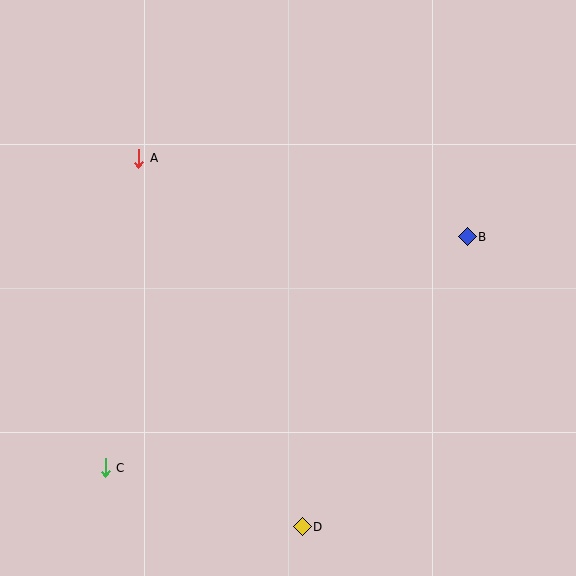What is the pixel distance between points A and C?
The distance between A and C is 312 pixels.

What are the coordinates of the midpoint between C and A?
The midpoint between C and A is at (122, 313).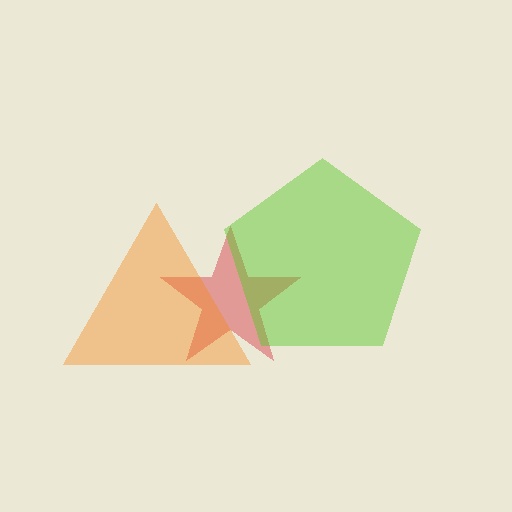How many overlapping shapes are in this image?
There are 3 overlapping shapes in the image.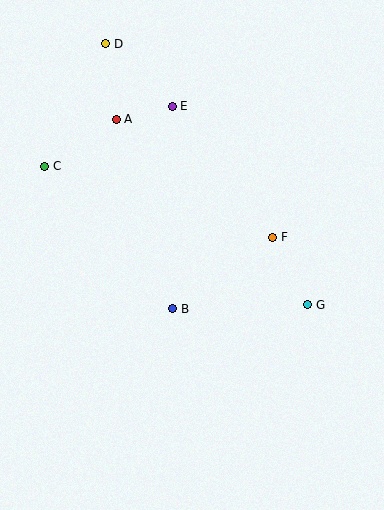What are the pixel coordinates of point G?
Point G is at (308, 305).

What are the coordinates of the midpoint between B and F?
The midpoint between B and F is at (223, 273).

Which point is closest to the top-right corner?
Point E is closest to the top-right corner.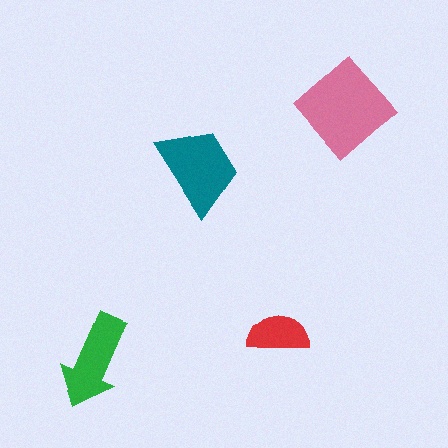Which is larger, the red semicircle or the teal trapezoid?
The teal trapezoid.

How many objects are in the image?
There are 4 objects in the image.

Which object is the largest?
The pink diamond.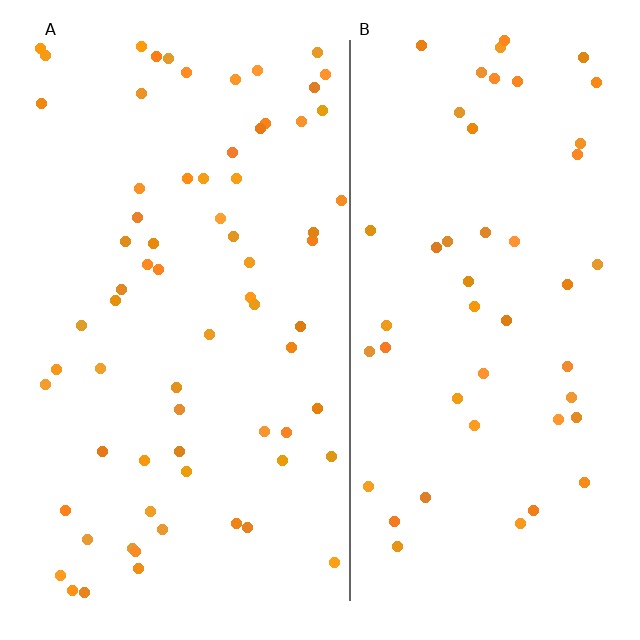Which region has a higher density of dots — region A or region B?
A (the left).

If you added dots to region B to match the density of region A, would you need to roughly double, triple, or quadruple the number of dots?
Approximately double.